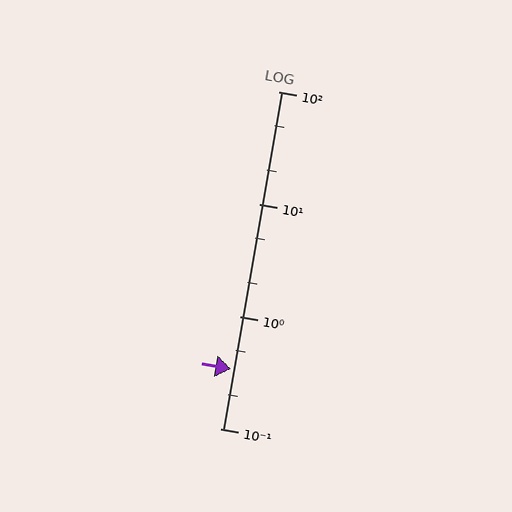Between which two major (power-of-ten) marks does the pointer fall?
The pointer is between 0.1 and 1.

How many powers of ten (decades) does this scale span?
The scale spans 3 decades, from 0.1 to 100.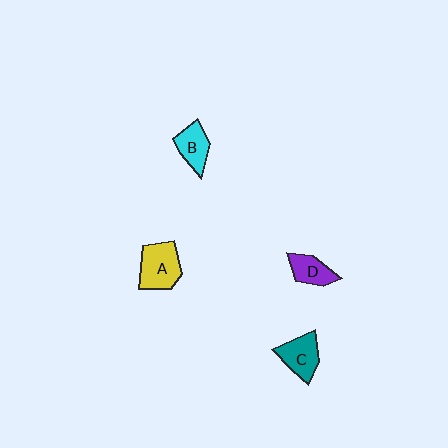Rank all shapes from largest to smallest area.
From largest to smallest: A (yellow), C (teal), B (cyan), D (purple).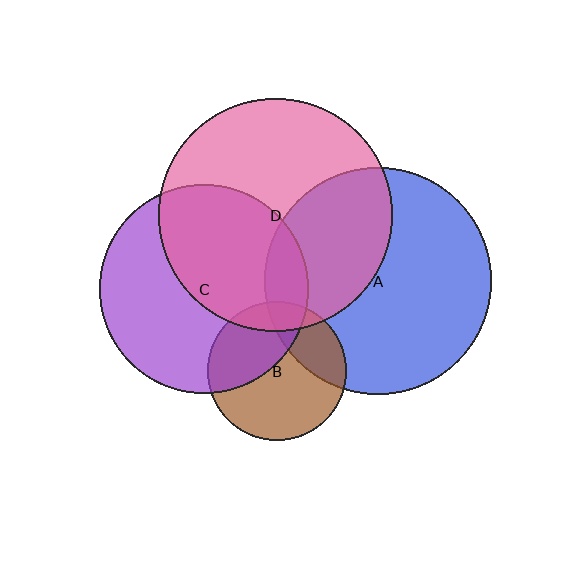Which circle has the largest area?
Circle D (pink).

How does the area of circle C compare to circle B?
Approximately 2.3 times.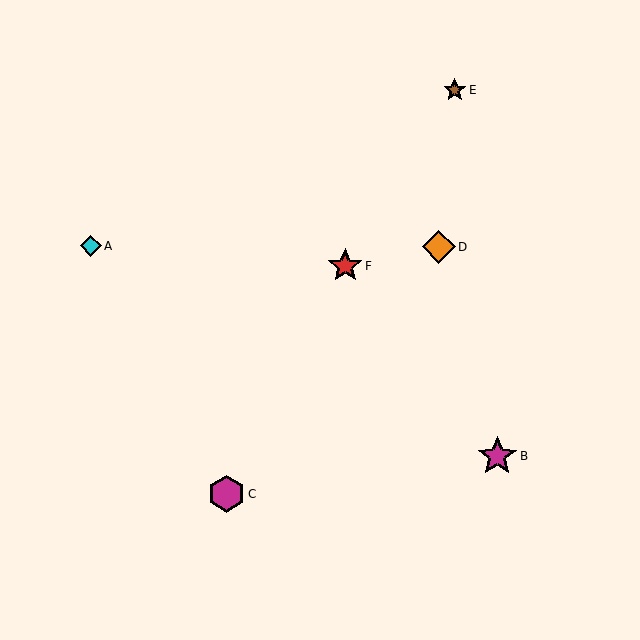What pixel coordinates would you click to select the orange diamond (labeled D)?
Click at (439, 247) to select the orange diamond D.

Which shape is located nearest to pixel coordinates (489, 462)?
The magenta star (labeled B) at (497, 456) is nearest to that location.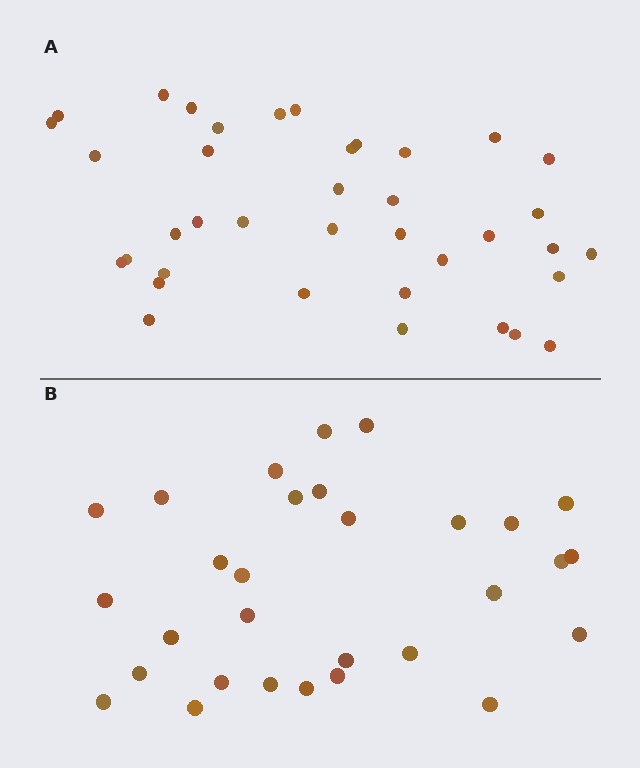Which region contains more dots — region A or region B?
Region A (the top region) has more dots.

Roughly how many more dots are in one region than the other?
Region A has roughly 8 or so more dots than region B.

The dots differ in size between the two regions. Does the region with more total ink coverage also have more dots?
No. Region B has more total ink coverage because its dots are larger, but region A actually contains more individual dots. Total area can be misleading — the number of items is what matters here.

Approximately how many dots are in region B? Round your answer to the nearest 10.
About 30 dots.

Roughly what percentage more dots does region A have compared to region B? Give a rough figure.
About 25% more.